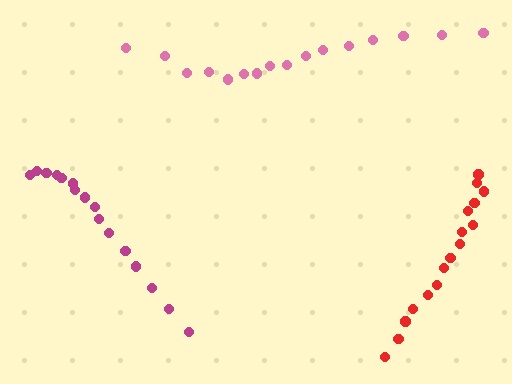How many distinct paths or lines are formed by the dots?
There are 3 distinct paths.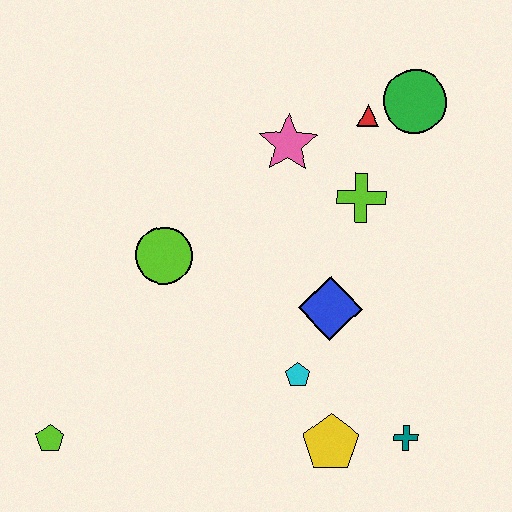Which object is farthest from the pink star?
The lime pentagon is farthest from the pink star.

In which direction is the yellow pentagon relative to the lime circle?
The yellow pentagon is below the lime circle.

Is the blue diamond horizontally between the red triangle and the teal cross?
No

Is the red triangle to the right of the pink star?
Yes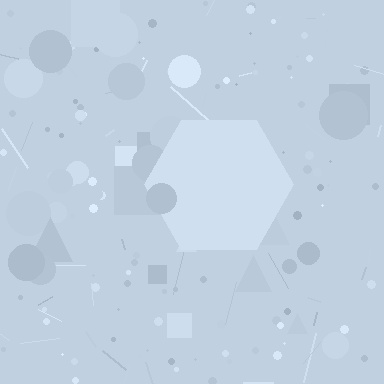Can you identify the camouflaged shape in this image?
The camouflaged shape is a hexagon.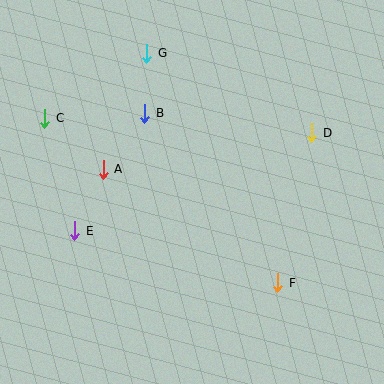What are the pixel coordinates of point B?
Point B is at (145, 113).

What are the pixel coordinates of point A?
Point A is at (103, 169).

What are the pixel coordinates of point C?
Point C is at (45, 118).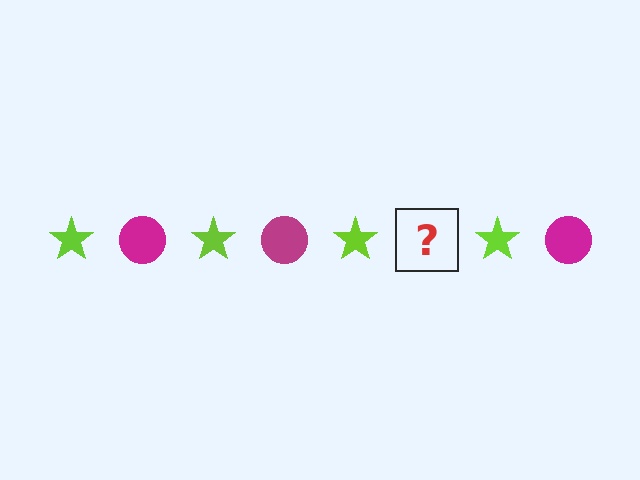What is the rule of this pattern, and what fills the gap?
The rule is that the pattern alternates between lime star and magenta circle. The gap should be filled with a magenta circle.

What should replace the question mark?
The question mark should be replaced with a magenta circle.